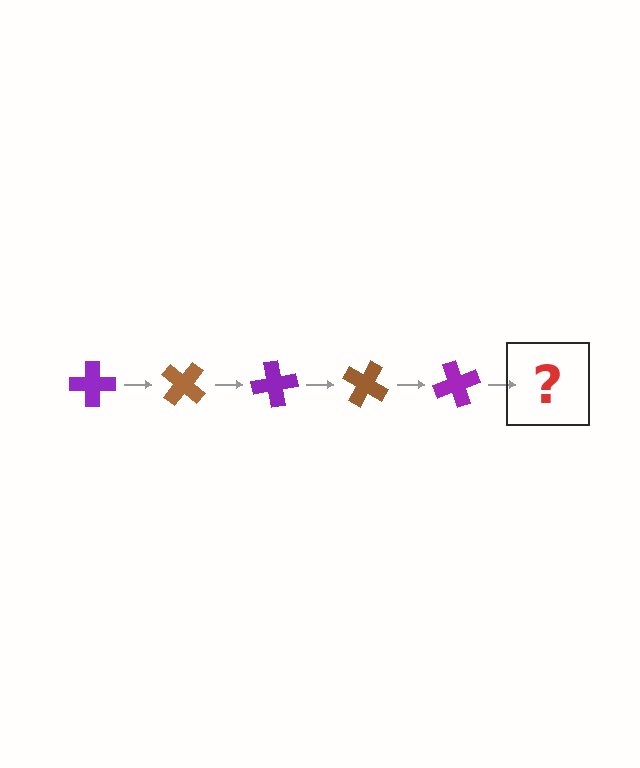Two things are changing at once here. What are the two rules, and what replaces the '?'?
The two rules are that it rotates 40 degrees each step and the color cycles through purple and brown. The '?' should be a brown cross, rotated 200 degrees from the start.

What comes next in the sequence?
The next element should be a brown cross, rotated 200 degrees from the start.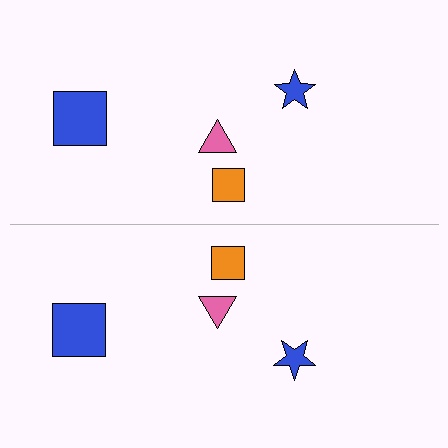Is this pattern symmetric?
Yes, this pattern has bilateral (reflection) symmetry.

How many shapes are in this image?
There are 8 shapes in this image.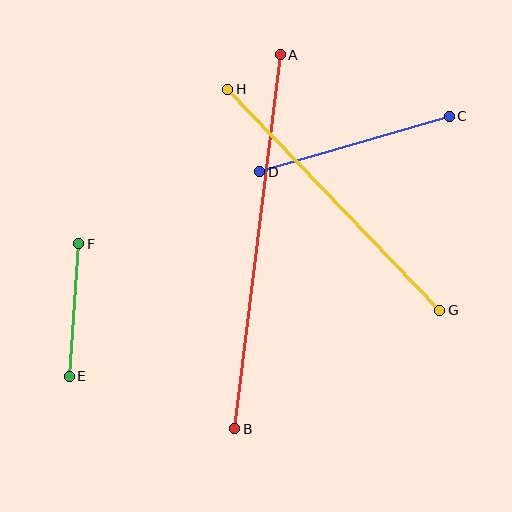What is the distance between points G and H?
The distance is approximately 306 pixels.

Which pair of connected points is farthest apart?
Points A and B are farthest apart.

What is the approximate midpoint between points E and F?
The midpoint is at approximately (74, 310) pixels.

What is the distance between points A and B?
The distance is approximately 377 pixels.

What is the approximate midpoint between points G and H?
The midpoint is at approximately (334, 200) pixels.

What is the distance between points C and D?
The distance is approximately 197 pixels.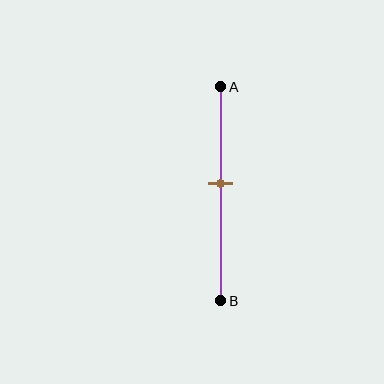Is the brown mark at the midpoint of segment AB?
No, the mark is at about 45% from A, not at the 50% midpoint.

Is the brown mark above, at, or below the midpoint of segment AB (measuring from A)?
The brown mark is above the midpoint of segment AB.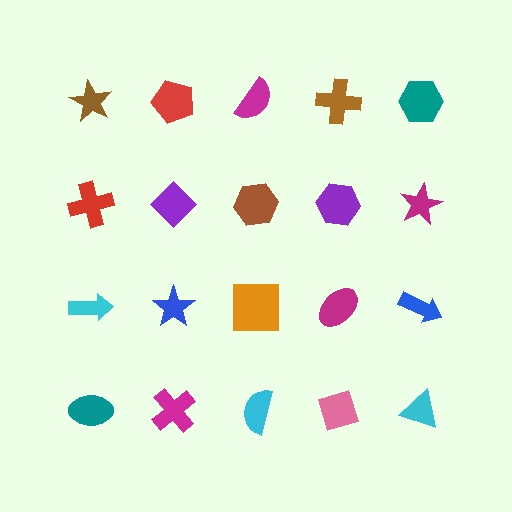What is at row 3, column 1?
A cyan arrow.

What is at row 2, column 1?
A red cross.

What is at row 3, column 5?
A blue arrow.